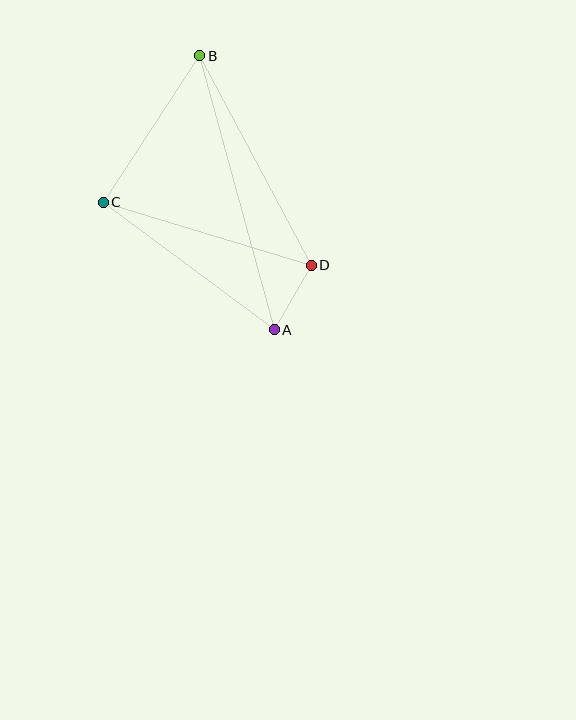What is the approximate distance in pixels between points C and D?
The distance between C and D is approximately 217 pixels.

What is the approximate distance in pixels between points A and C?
The distance between A and C is approximately 213 pixels.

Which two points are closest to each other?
Points A and D are closest to each other.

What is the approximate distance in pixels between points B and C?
The distance between B and C is approximately 175 pixels.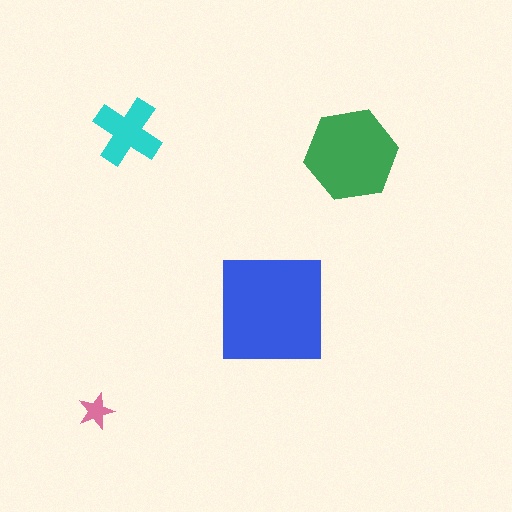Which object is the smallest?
The pink star.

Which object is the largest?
The blue square.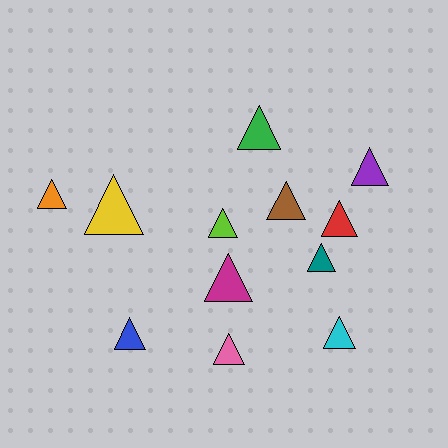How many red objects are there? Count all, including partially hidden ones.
There is 1 red object.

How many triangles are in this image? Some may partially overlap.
There are 12 triangles.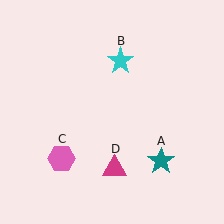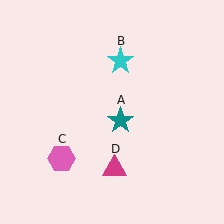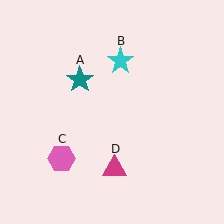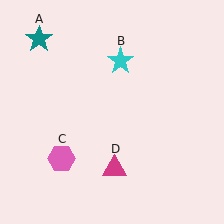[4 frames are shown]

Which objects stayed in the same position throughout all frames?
Cyan star (object B) and pink hexagon (object C) and magenta triangle (object D) remained stationary.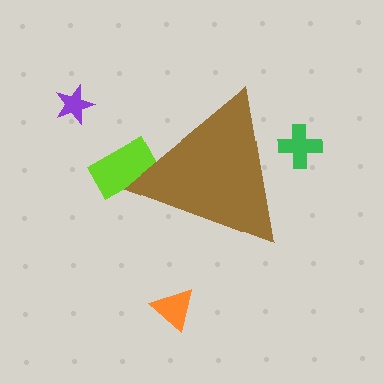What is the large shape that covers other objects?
A brown triangle.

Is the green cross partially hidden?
Yes, the green cross is partially hidden behind the brown triangle.